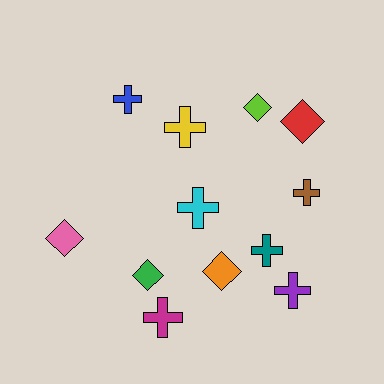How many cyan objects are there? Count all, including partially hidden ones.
There is 1 cyan object.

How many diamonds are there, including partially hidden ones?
There are 5 diamonds.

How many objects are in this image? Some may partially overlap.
There are 12 objects.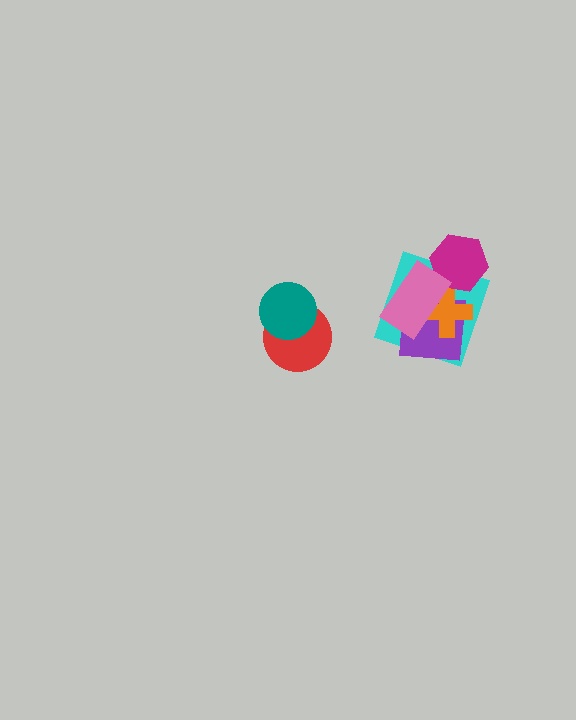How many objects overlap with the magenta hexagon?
2 objects overlap with the magenta hexagon.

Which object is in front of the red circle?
The teal circle is in front of the red circle.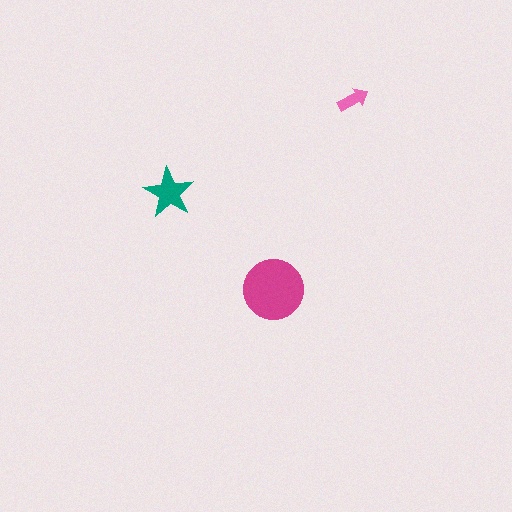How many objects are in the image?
There are 3 objects in the image.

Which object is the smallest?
The pink arrow.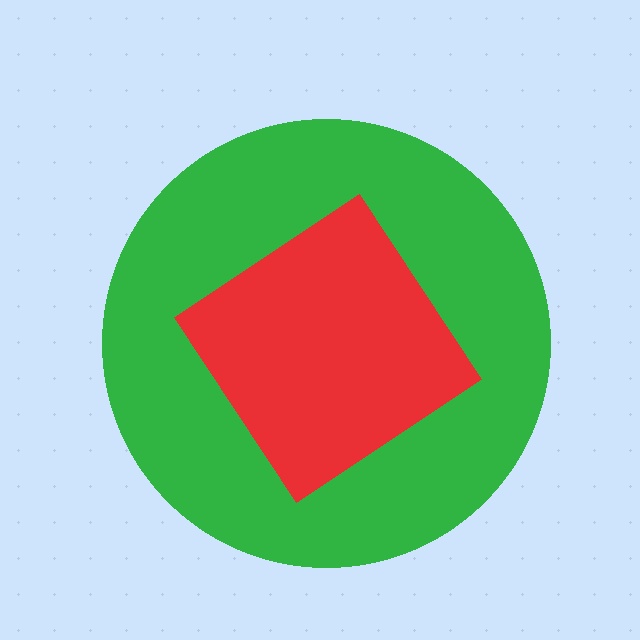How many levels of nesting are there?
2.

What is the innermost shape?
The red diamond.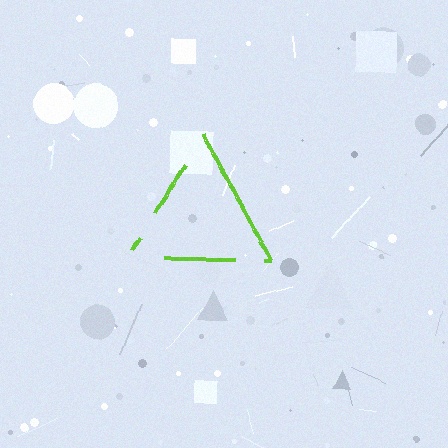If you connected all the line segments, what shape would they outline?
They would outline a triangle.